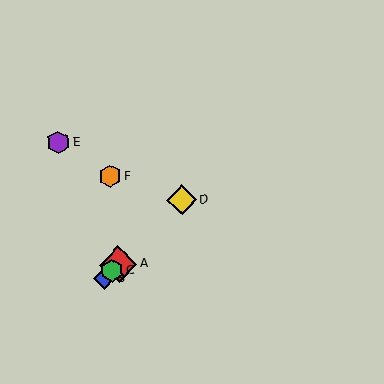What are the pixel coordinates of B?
Object B is at (104, 279).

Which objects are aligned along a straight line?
Objects A, B, C, D are aligned along a straight line.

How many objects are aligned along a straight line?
4 objects (A, B, C, D) are aligned along a straight line.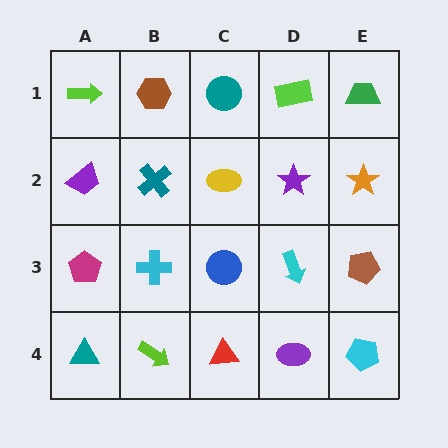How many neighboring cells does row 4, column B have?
3.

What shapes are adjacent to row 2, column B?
A brown hexagon (row 1, column B), a cyan cross (row 3, column B), a purple trapezoid (row 2, column A), a yellow ellipse (row 2, column C).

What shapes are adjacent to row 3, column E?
An orange star (row 2, column E), a cyan pentagon (row 4, column E), a cyan arrow (row 3, column D).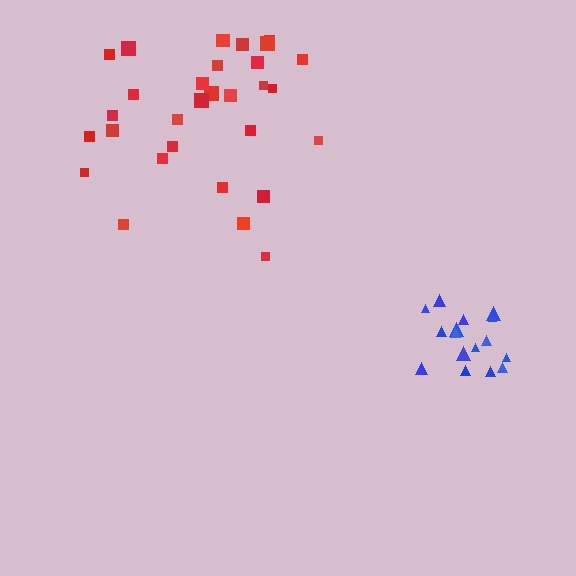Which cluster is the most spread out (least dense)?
Red.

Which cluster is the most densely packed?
Blue.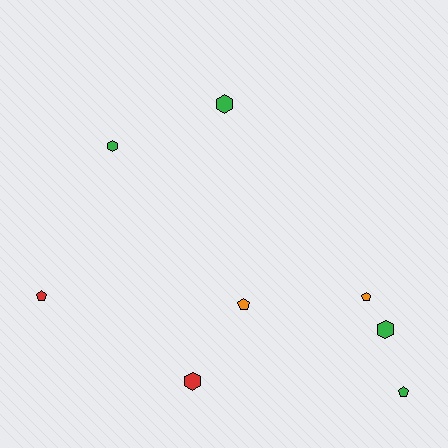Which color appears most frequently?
Green, with 4 objects.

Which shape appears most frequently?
Hexagon, with 4 objects.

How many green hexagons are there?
There are 3 green hexagons.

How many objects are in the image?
There are 8 objects.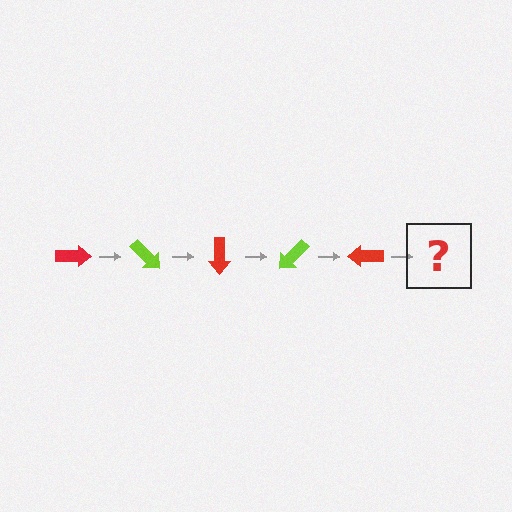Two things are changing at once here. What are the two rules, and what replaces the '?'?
The two rules are that it rotates 45 degrees each step and the color cycles through red and lime. The '?' should be a lime arrow, rotated 225 degrees from the start.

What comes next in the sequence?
The next element should be a lime arrow, rotated 225 degrees from the start.